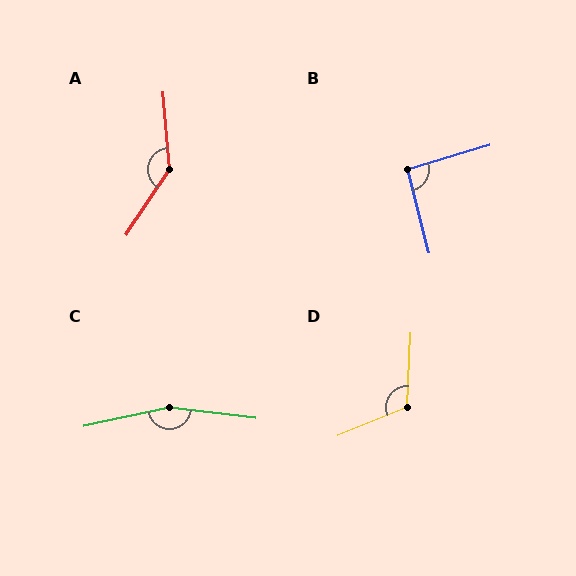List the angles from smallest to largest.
B (92°), D (115°), A (142°), C (161°).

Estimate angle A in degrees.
Approximately 142 degrees.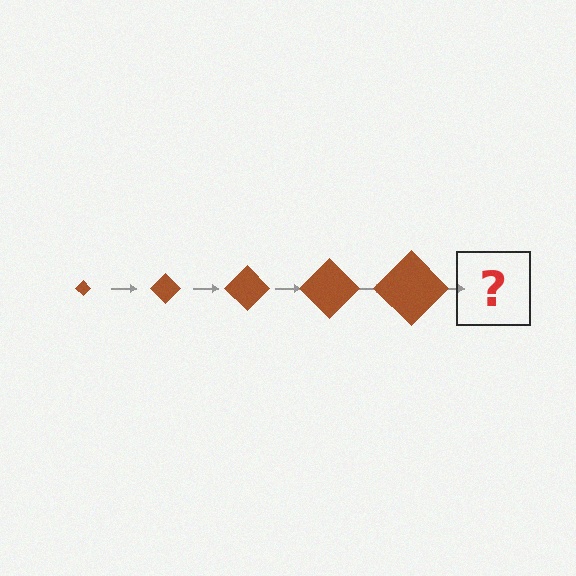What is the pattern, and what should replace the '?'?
The pattern is that the diamond gets progressively larger each step. The '?' should be a brown diamond, larger than the previous one.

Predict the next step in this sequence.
The next step is a brown diamond, larger than the previous one.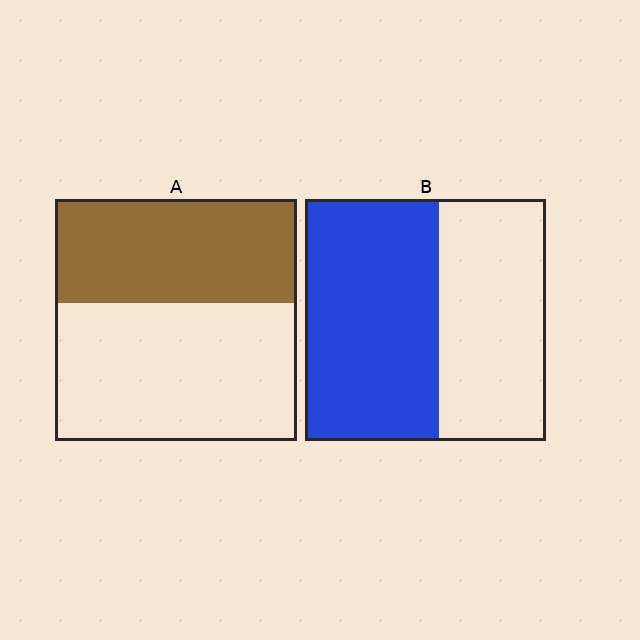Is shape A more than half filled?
No.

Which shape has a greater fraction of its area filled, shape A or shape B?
Shape B.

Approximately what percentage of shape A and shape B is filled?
A is approximately 45% and B is approximately 55%.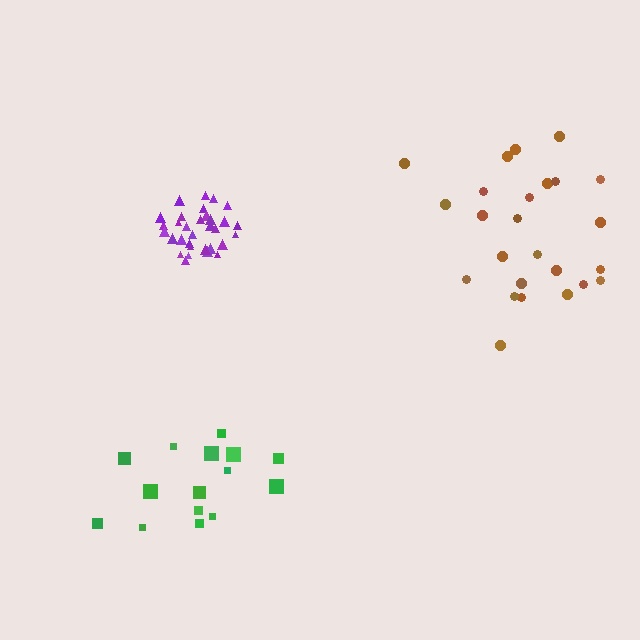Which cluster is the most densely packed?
Purple.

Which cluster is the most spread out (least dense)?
Brown.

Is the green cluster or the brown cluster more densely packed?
Green.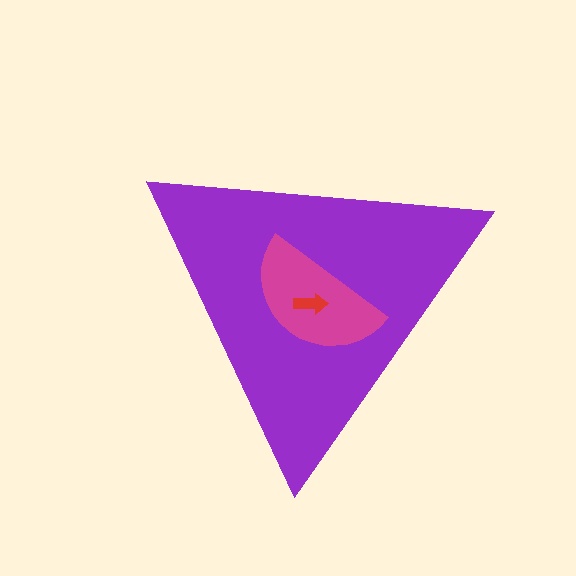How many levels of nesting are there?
3.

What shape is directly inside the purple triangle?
The magenta semicircle.